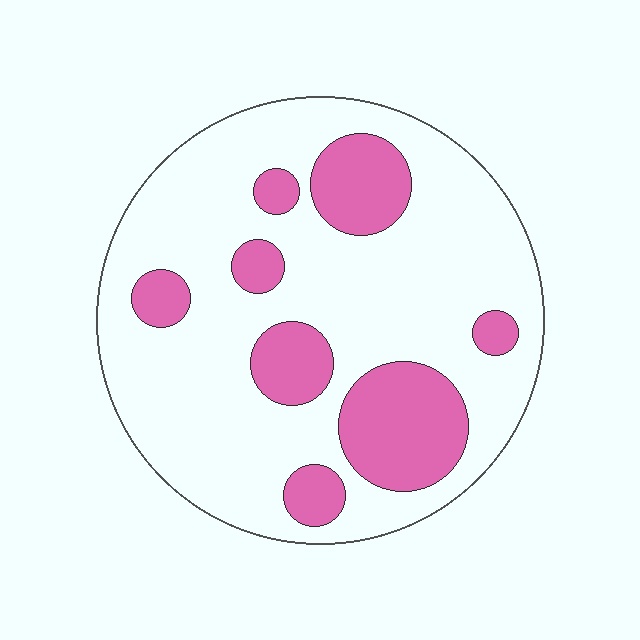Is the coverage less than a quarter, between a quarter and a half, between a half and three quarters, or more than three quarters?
Less than a quarter.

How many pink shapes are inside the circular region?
8.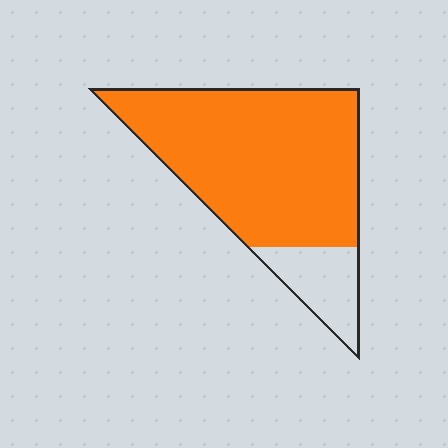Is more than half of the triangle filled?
Yes.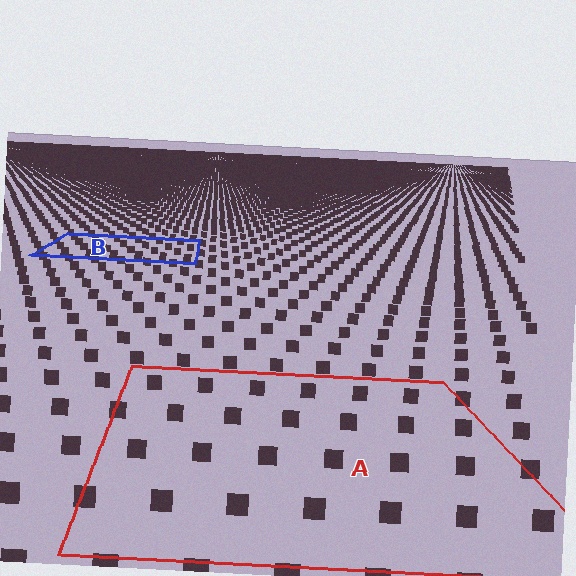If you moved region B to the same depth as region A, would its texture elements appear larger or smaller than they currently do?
They would appear larger. At a closer depth, the same texture elements are projected at a bigger on-screen size.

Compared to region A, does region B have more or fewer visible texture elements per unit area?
Region B has more texture elements per unit area — they are packed more densely because it is farther away.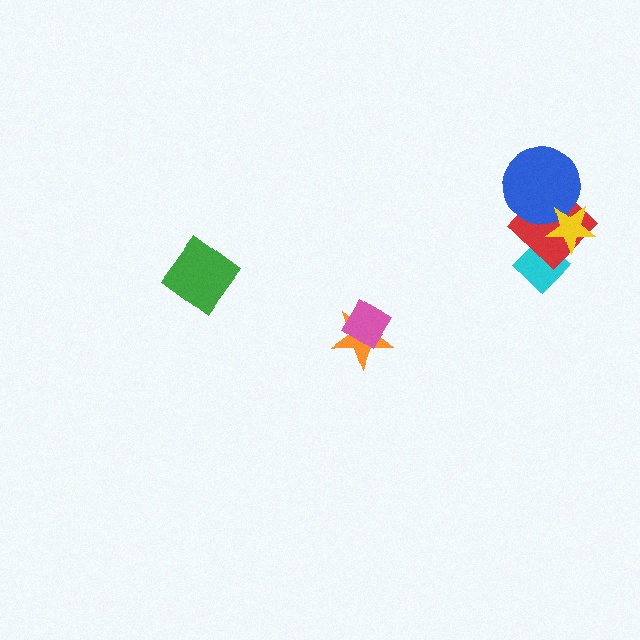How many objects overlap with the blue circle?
2 objects overlap with the blue circle.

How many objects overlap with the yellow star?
3 objects overlap with the yellow star.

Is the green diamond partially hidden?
No, no other shape covers it.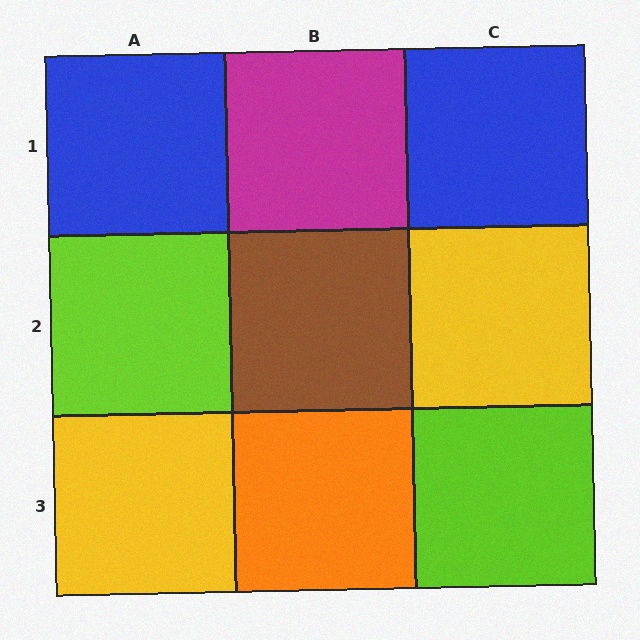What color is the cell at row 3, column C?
Lime.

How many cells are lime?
2 cells are lime.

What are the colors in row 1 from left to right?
Blue, magenta, blue.